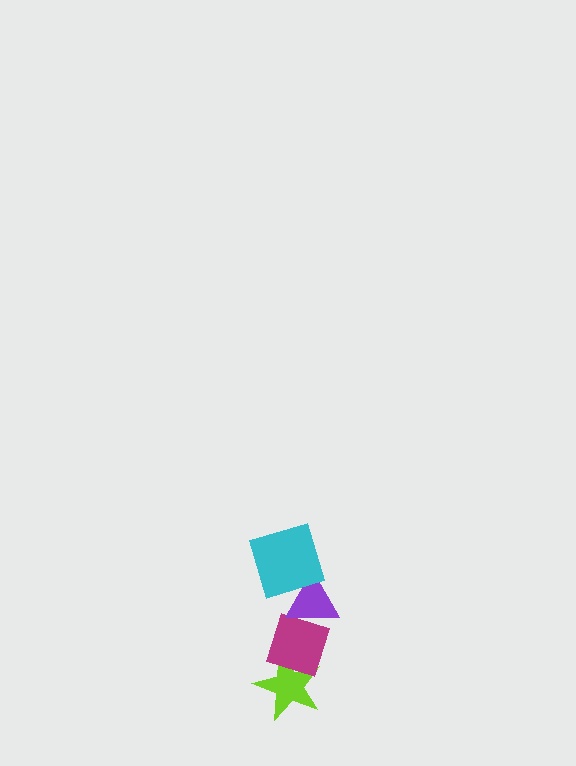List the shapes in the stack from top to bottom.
From top to bottom: the cyan square, the purple triangle, the magenta diamond, the lime star.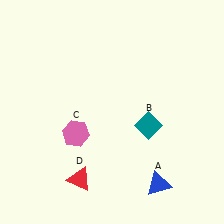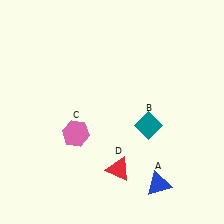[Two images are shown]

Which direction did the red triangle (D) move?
The red triangle (D) moved right.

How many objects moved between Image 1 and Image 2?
1 object moved between the two images.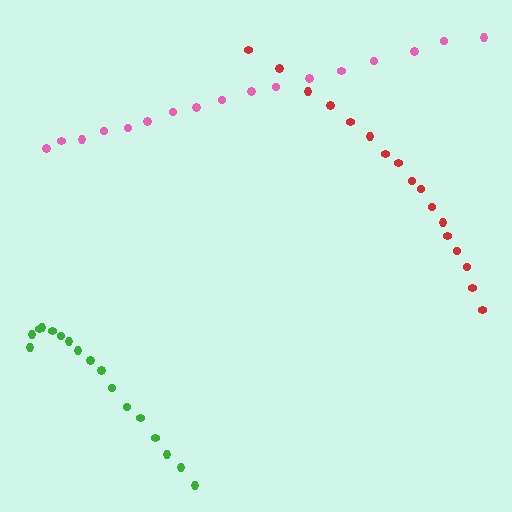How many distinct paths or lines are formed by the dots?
There are 3 distinct paths.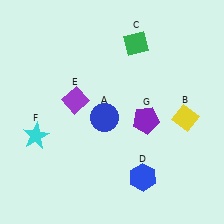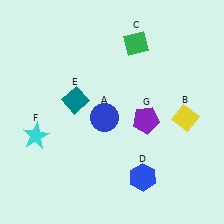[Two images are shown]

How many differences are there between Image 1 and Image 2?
There is 1 difference between the two images.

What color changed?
The diamond (E) changed from purple in Image 1 to teal in Image 2.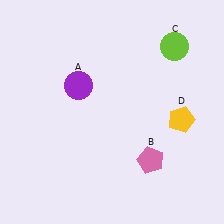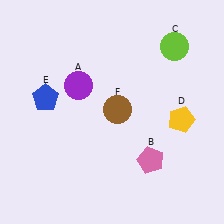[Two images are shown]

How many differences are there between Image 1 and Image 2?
There are 2 differences between the two images.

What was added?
A blue pentagon (E), a brown circle (F) were added in Image 2.